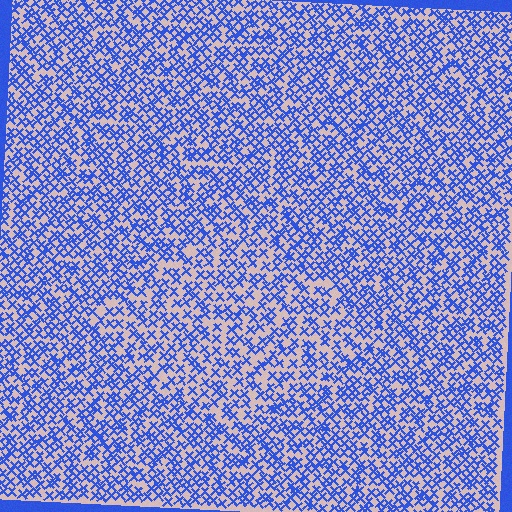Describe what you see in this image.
The image contains small blue elements arranged at two different densities. A diamond-shaped region is visible where the elements are less densely packed than the surrounding area.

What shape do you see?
I see a diamond.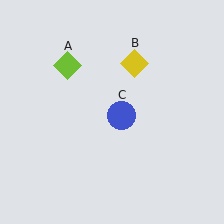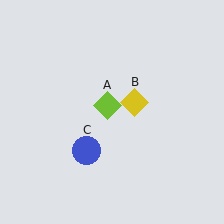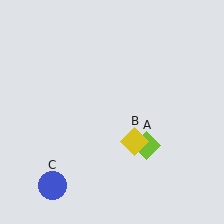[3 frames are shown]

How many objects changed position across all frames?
3 objects changed position: lime diamond (object A), yellow diamond (object B), blue circle (object C).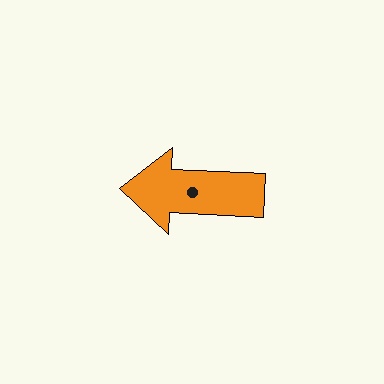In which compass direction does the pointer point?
West.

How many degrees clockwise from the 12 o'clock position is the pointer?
Approximately 273 degrees.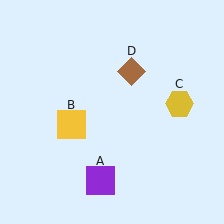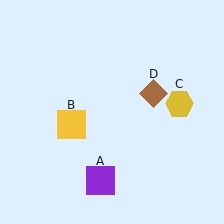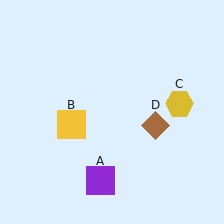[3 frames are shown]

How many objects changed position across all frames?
1 object changed position: brown diamond (object D).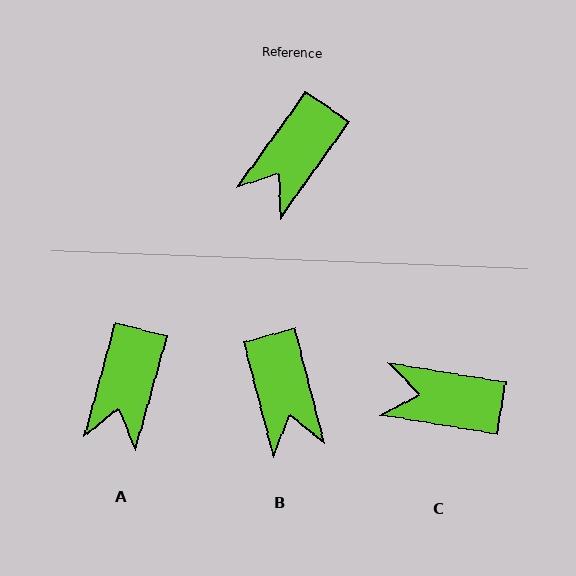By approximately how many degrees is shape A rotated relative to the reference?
Approximately 20 degrees counter-clockwise.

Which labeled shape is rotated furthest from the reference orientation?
C, about 64 degrees away.